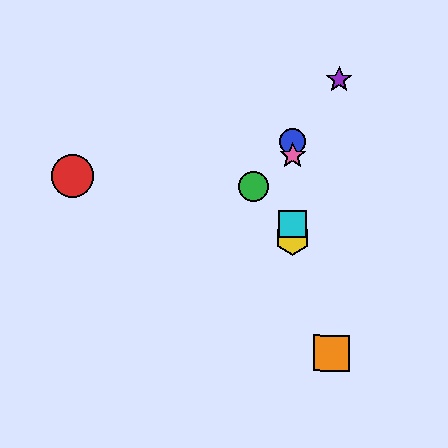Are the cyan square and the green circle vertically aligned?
No, the cyan square is at x≈293 and the green circle is at x≈254.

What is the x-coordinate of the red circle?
The red circle is at x≈73.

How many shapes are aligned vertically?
4 shapes (the blue circle, the yellow hexagon, the cyan square, the pink star) are aligned vertically.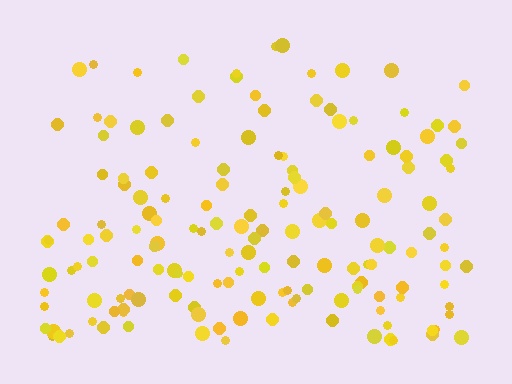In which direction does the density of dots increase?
From top to bottom, with the bottom side densest.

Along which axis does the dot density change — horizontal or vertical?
Vertical.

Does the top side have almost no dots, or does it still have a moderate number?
Still a moderate number, just noticeably fewer than the bottom.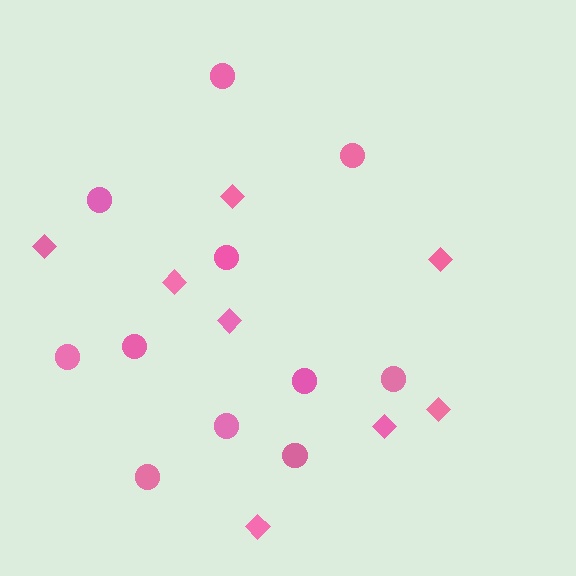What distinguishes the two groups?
There are 2 groups: one group of diamonds (8) and one group of circles (11).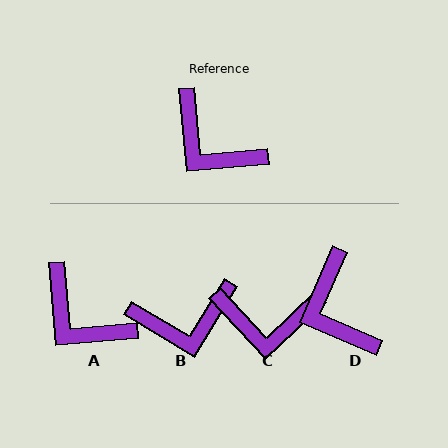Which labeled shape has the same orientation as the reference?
A.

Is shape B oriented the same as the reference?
No, it is off by about 54 degrees.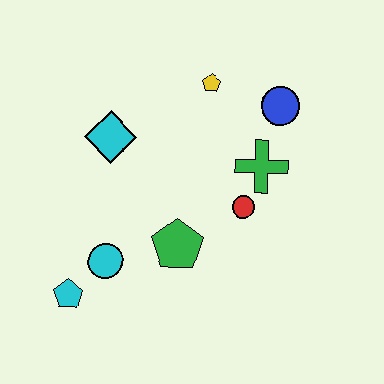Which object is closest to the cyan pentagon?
The cyan circle is closest to the cyan pentagon.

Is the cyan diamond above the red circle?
Yes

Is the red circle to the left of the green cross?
Yes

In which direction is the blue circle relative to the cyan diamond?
The blue circle is to the right of the cyan diamond.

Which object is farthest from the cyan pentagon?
The blue circle is farthest from the cyan pentagon.